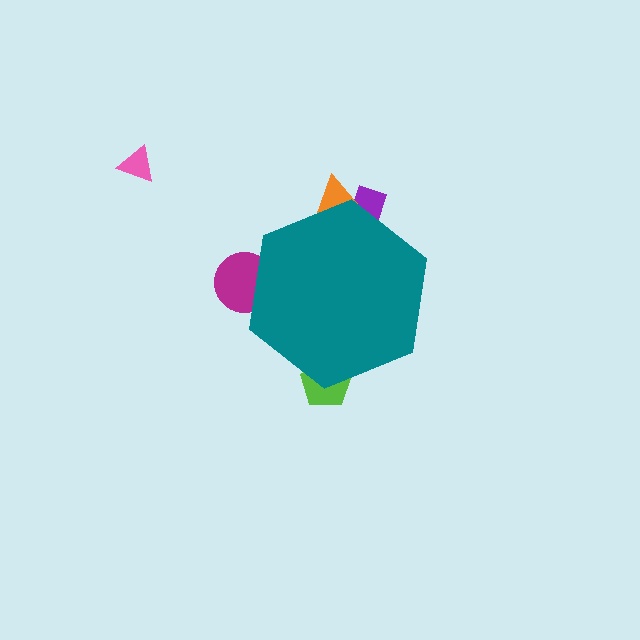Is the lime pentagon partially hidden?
Yes, the lime pentagon is partially hidden behind the teal hexagon.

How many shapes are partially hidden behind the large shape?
4 shapes are partially hidden.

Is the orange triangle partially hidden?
Yes, the orange triangle is partially hidden behind the teal hexagon.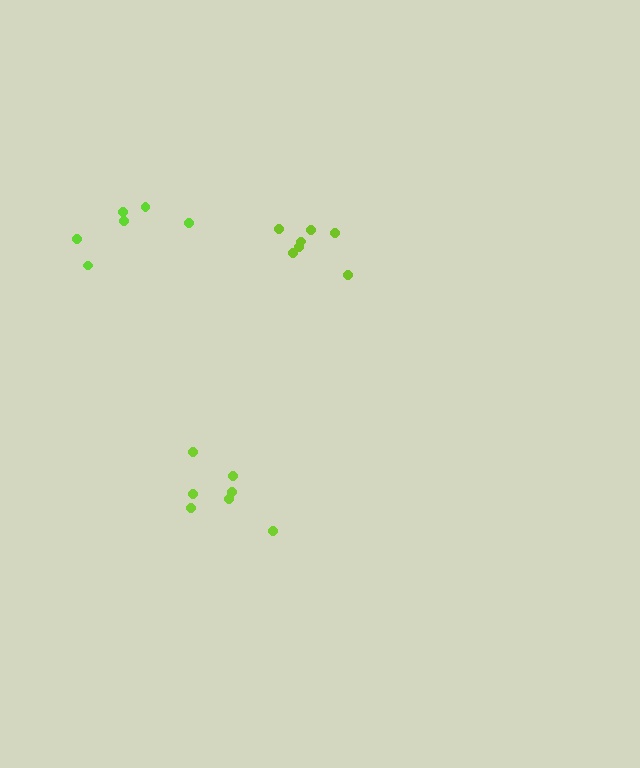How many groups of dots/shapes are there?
There are 3 groups.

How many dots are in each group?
Group 1: 7 dots, Group 2: 7 dots, Group 3: 6 dots (20 total).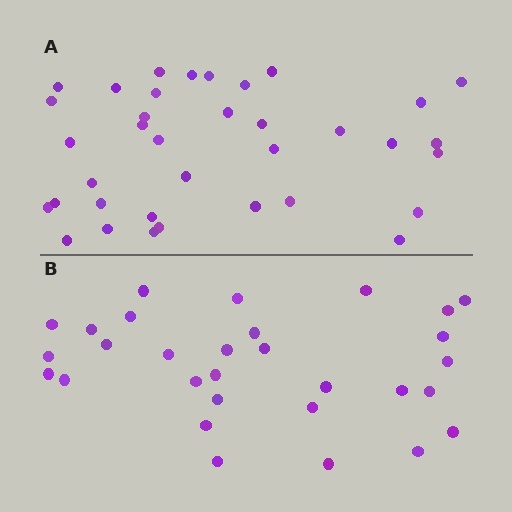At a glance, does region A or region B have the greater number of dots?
Region A (the top region) has more dots.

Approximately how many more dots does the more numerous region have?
Region A has about 6 more dots than region B.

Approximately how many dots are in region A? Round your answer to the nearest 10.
About 40 dots. (The exact count is 36, which rounds to 40.)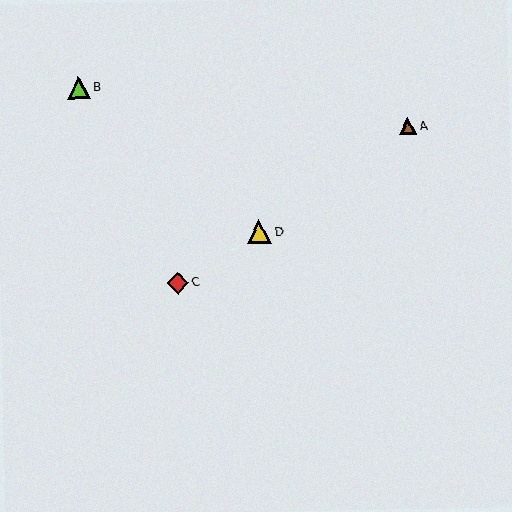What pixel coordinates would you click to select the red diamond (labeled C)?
Click at (178, 283) to select the red diamond C.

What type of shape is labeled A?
Shape A is a brown triangle.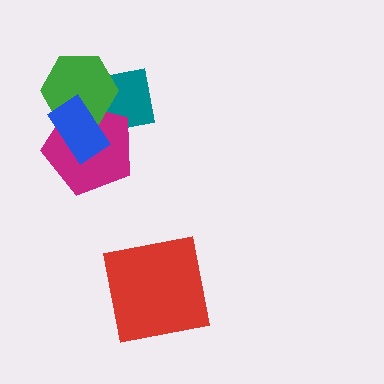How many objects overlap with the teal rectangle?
3 objects overlap with the teal rectangle.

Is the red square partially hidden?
No, no other shape covers it.